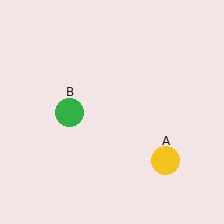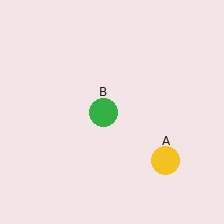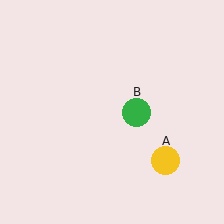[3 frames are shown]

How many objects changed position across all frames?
1 object changed position: green circle (object B).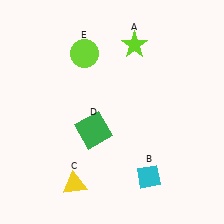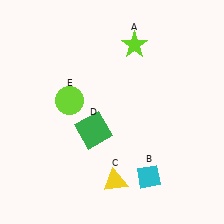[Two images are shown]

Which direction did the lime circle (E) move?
The lime circle (E) moved down.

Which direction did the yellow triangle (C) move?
The yellow triangle (C) moved right.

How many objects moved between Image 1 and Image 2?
2 objects moved between the two images.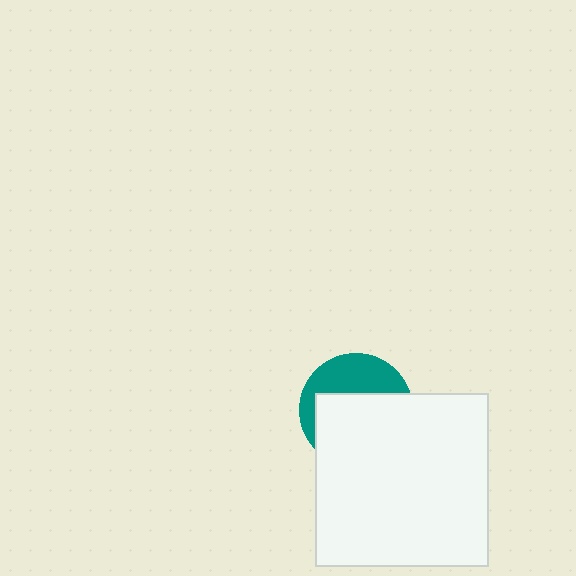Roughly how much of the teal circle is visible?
A small part of it is visible (roughly 39%).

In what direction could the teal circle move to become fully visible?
The teal circle could move up. That would shift it out from behind the white square entirely.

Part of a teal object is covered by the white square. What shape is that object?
It is a circle.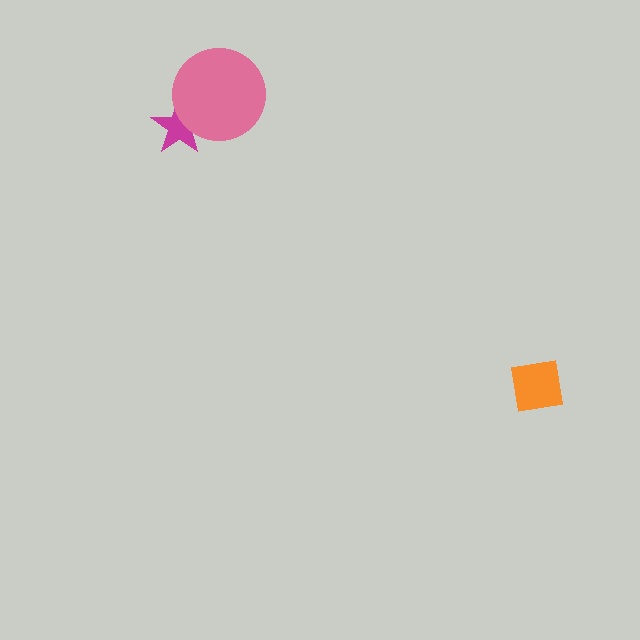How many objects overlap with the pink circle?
1 object overlaps with the pink circle.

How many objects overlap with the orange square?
0 objects overlap with the orange square.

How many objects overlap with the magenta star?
1 object overlaps with the magenta star.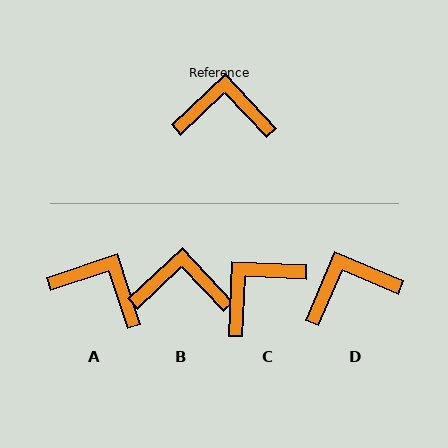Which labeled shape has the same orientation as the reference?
B.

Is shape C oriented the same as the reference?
No, it is off by about 44 degrees.